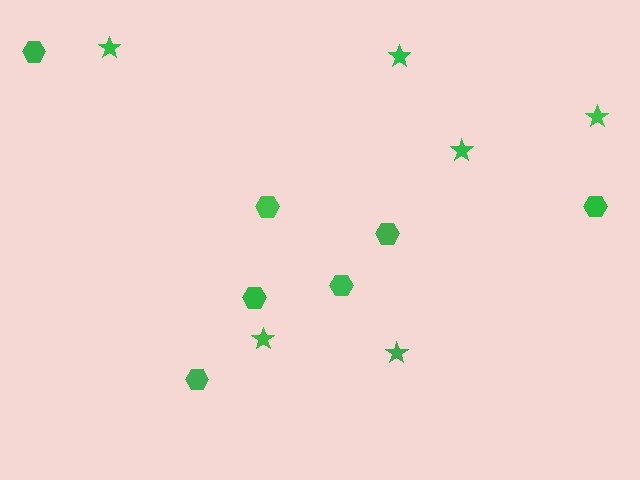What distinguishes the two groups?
There are 2 groups: one group of hexagons (7) and one group of stars (6).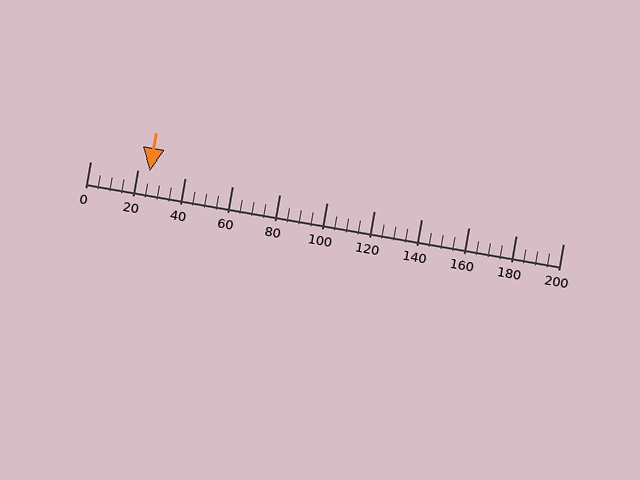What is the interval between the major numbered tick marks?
The major tick marks are spaced 20 units apart.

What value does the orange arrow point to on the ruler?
The orange arrow points to approximately 25.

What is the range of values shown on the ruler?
The ruler shows values from 0 to 200.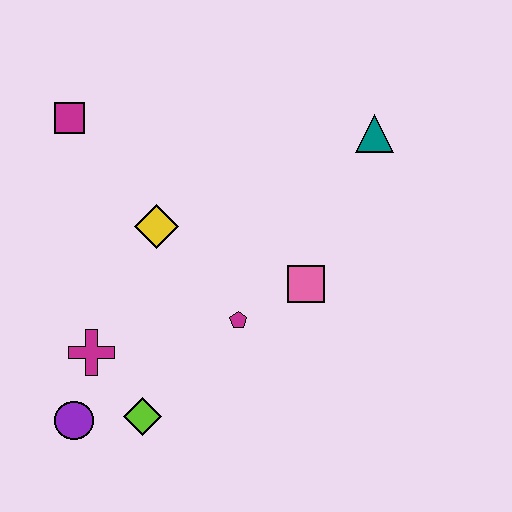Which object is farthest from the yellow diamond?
The teal triangle is farthest from the yellow diamond.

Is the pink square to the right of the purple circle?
Yes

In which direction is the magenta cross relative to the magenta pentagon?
The magenta cross is to the left of the magenta pentagon.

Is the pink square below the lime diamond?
No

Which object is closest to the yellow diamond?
The magenta pentagon is closest to the yellow diamond.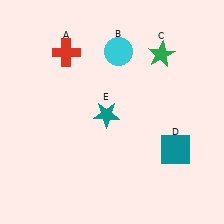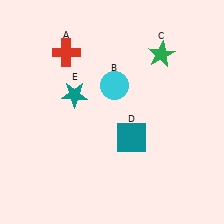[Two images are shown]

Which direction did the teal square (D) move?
The teal square (D) moved left.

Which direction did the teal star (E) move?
The teal star (E) moved left.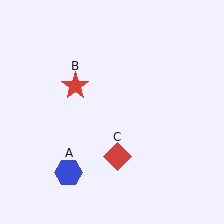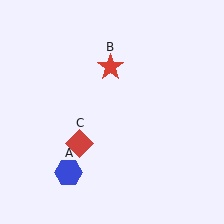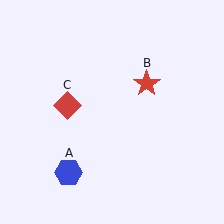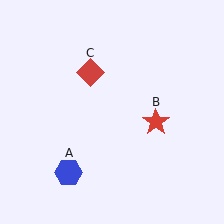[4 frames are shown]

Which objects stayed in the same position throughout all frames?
Blue hexagon (object A) remained stationary.